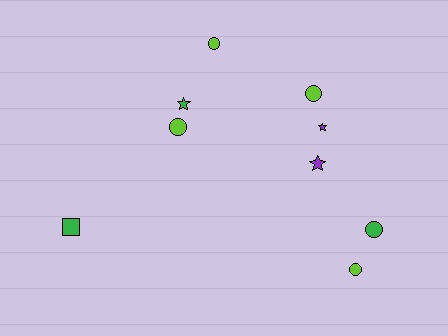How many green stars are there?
There is 1 green star.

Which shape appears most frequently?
Circle, with 5 objects.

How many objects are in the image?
There are 9 objects.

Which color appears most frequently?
Lime, with 4 objects.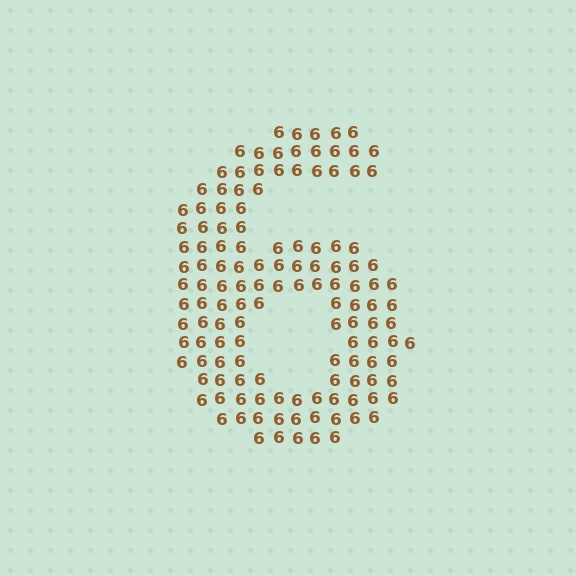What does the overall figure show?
The overall figure shows the digit 6.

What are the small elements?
The small elements are digit 6's.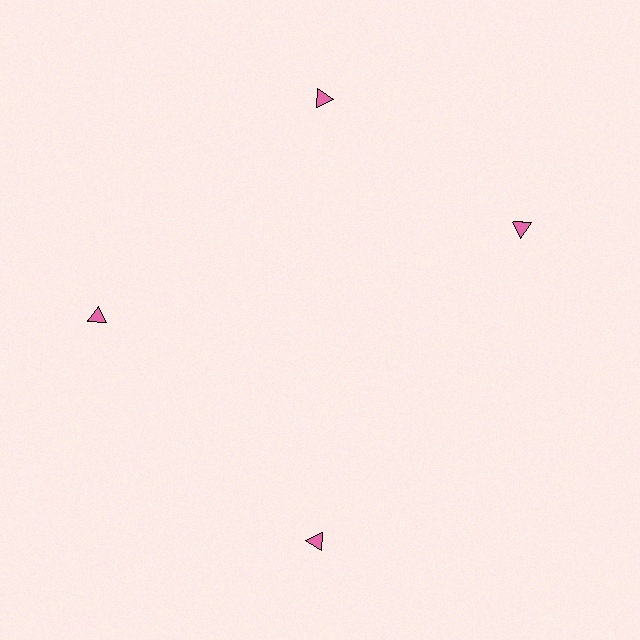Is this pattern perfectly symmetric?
No. The 4 pink triangles are arranged in a ring, but one element near the 3 o'clock position is rotated out of alignment along the ring, breaking the 4-fold rotational symmetry.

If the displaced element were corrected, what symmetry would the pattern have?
It would have 4-fold rotational symmetry — the pattern would map onto itself every 90 degrees.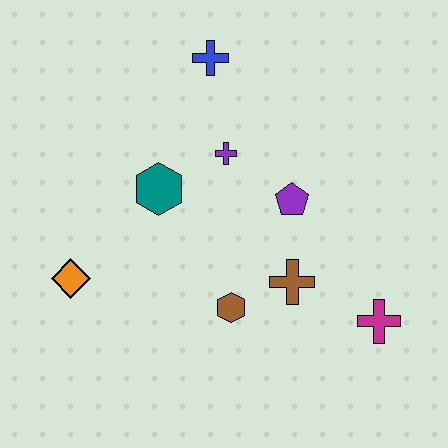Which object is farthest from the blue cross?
The magenta cross is farthest from the blue cross.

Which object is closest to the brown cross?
The brown hexagon is closest to the brown cross.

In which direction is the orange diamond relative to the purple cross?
The orange diamond is to the left of the purple cross.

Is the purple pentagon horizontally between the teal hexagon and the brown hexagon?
No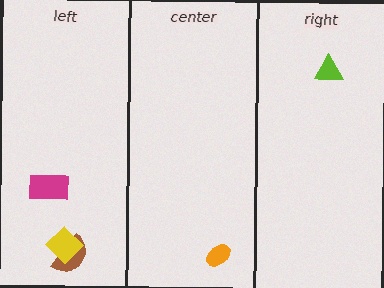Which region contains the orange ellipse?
The center region.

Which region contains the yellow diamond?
The left region.